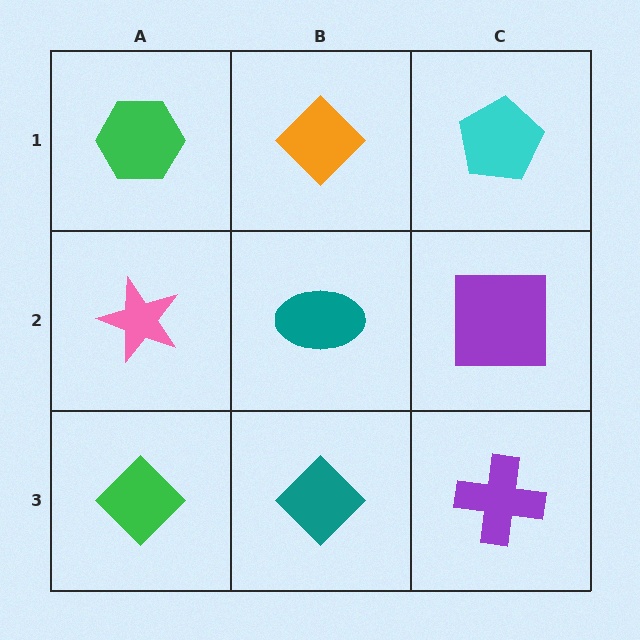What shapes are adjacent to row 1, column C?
A purple square (row 2, column C), an orange diamond (row 1, column B).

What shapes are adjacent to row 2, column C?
A cyan pentagon (row 1, column C), a purple cross (row 3, column C), a teal ellipse (row 2, column B).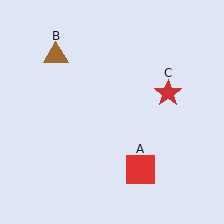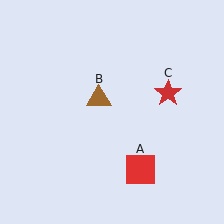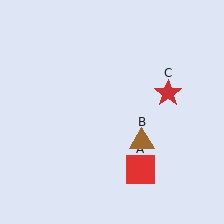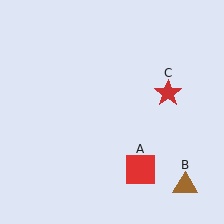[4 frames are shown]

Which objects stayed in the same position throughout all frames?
Red square (object A) and red star (object C) remained stationary.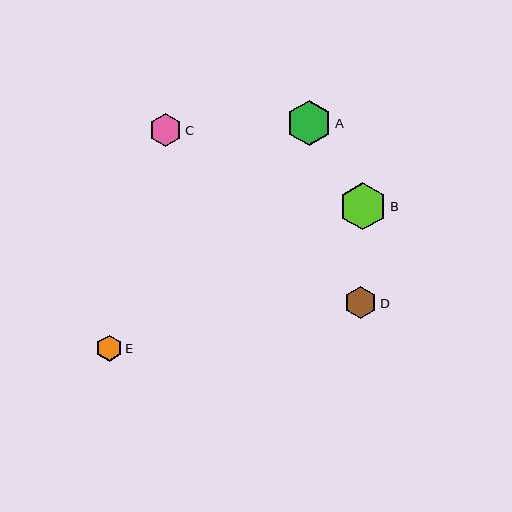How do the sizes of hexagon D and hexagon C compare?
Hexagon D and hexagon C are approximately the same size.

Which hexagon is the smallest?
Hexagon E is the smallest with a size of approximately 26 pixels.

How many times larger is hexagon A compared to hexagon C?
Hexagon A is approximately 1.4 times the size of hexagon C.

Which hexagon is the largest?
Hexagon B is the largest with a size of approximately 47 pixels.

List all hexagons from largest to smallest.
From largest to smallest: B, A, D, C, E.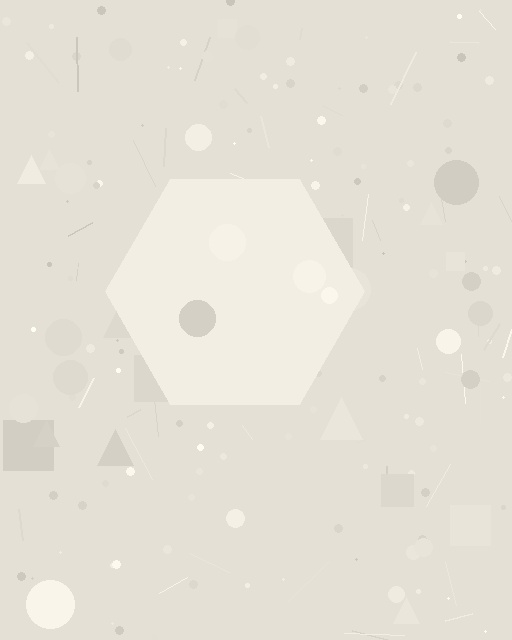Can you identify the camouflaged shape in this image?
The camouflaged shape is a hexagon.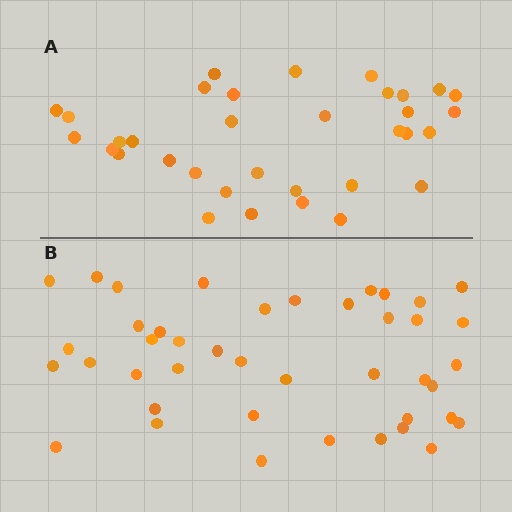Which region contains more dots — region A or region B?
Region B (the bottom region) has more dots.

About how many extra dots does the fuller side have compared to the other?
Region B has roughly 8 or so more dots than region A.